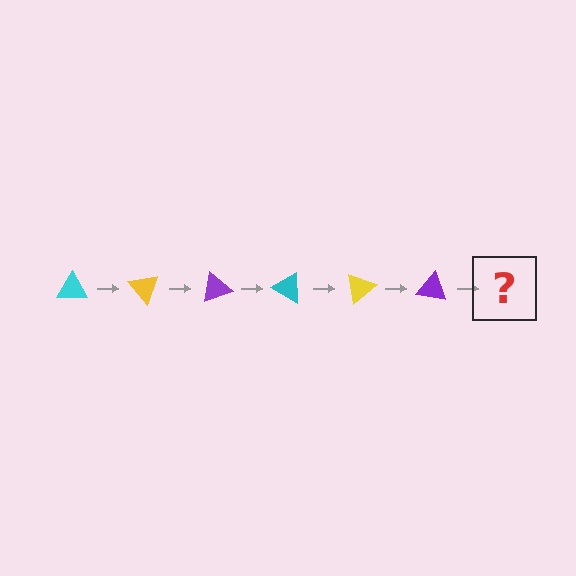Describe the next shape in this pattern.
It should be a cyan triangle, rotated 300 degrees from the start.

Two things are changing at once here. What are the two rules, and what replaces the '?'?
The two rules are that it rotates 50 degrees each step and the color cycles through cyan, yellow, and purple. The '?' should be a cyan triangle, rotated 300 degrees from the start.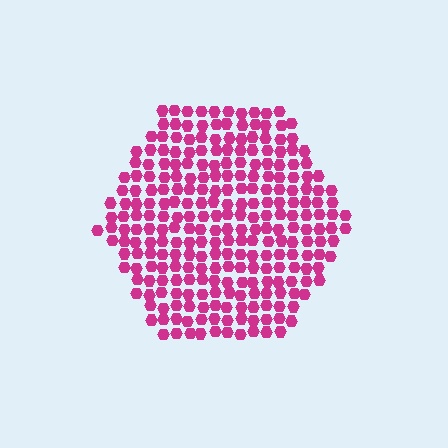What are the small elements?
The small elements are hexagons.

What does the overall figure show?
The overall figure shows a hexagon.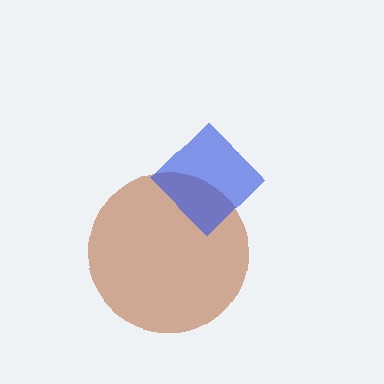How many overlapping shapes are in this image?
There are 2 overlapping shapes in the image.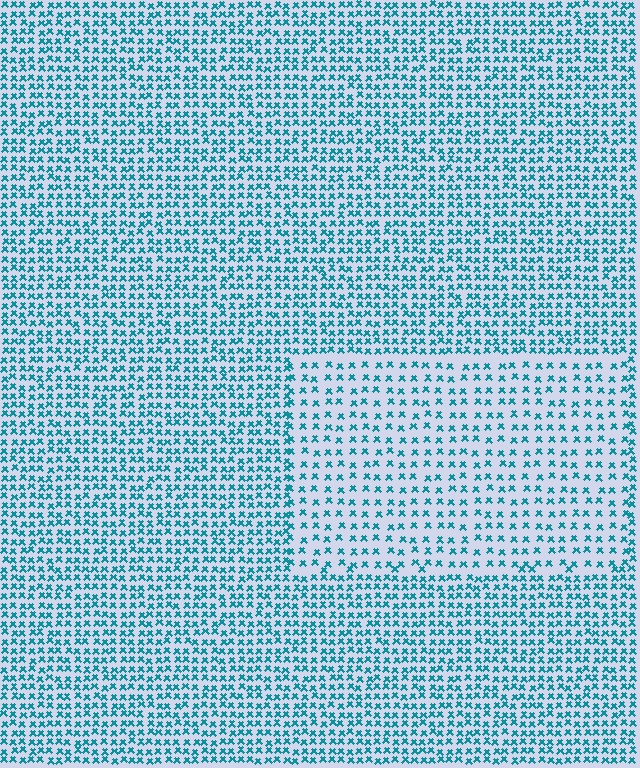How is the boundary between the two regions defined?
The boundary is defined by a change in element density (approximately 1.9x ratio). All elements are the same color, size, and shape.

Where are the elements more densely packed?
The elements are more densely packed outside the rectangle boundary.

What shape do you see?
I see a rectangle.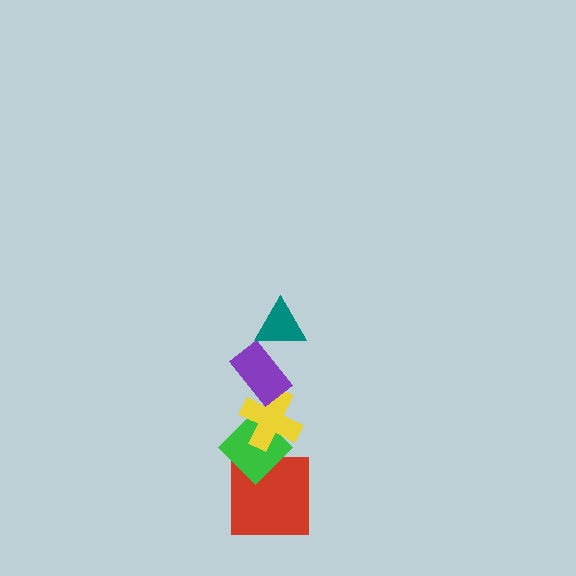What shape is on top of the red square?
The green diamond is on top of the red square.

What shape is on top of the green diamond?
The yellow cross is on top of the green diamond.